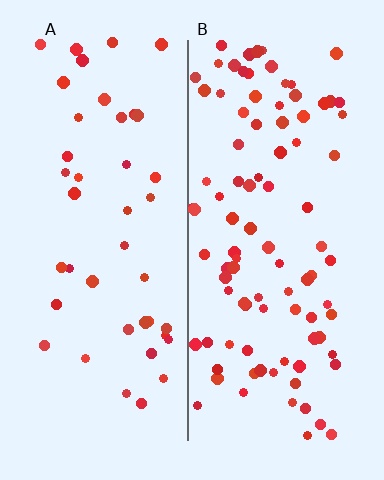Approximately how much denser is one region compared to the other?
Approximately 2.2× — region B over region A.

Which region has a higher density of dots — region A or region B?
B (the right).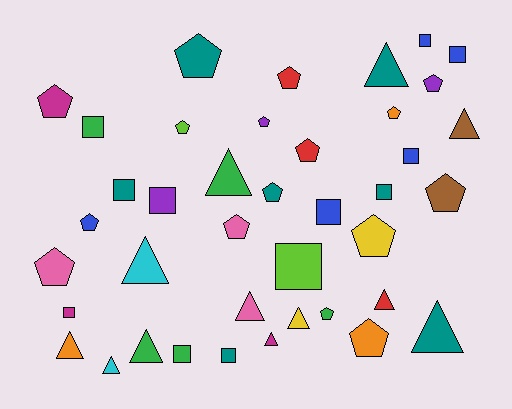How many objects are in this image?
There are 40 objects.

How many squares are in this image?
There are 12 squares.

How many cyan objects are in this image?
There are 2 cyan objects.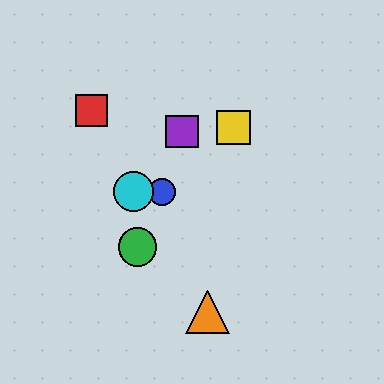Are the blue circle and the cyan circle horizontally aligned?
Yes, both are at y≈192.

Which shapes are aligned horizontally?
The blue circle, the cyan circle are aligned horizontally.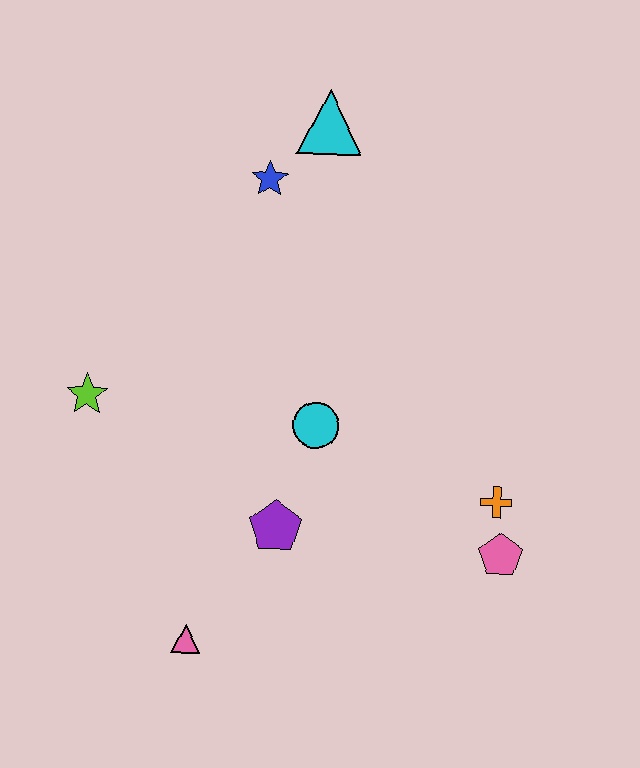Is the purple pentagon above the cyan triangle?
No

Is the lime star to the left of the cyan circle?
Yes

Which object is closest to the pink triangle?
The purple pentagon is closest to the pink triangle.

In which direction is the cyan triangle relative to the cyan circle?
The cyan triangle is above the cyan circle.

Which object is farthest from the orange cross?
The lime star is farthest from the orange cross.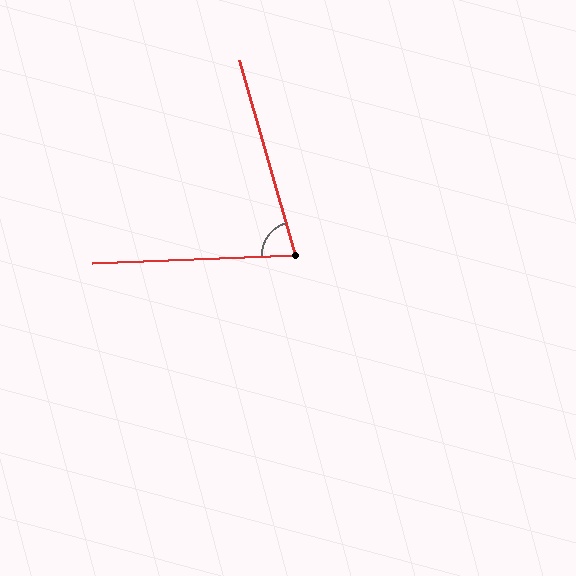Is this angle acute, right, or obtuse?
It is acute.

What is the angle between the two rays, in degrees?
Approximately 76 degrees.